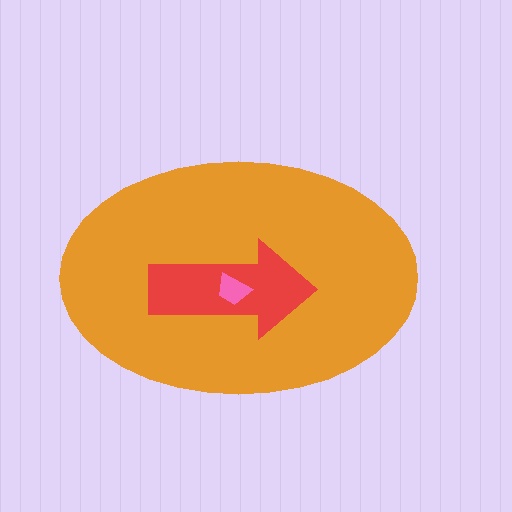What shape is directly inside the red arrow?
The pink trapezoid.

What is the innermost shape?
The pink trapezoid.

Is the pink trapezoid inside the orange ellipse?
Yes.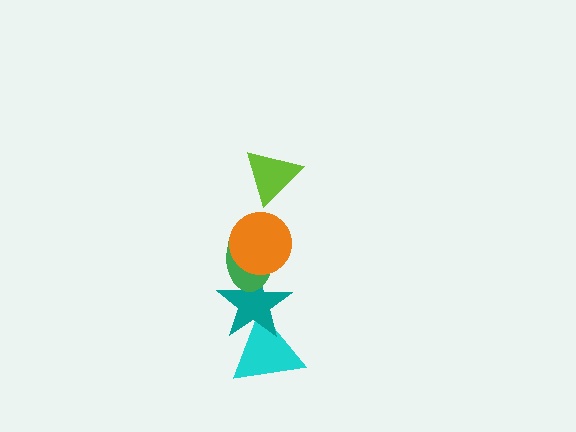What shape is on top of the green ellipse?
The orange circle is on top of the green ellipse.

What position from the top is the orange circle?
The orange circle is 2nd from the top.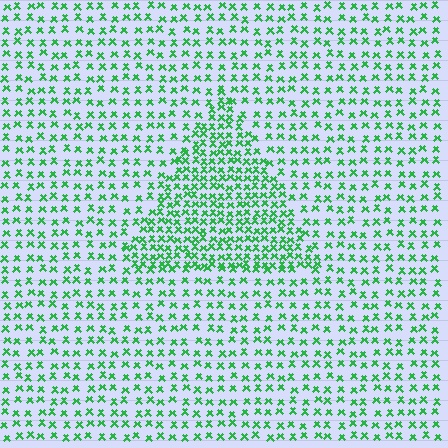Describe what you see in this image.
The image contains small green elements arranged at two different densities. A triangle-shaped region is visible where the elements are more densely packed than the surrounding area.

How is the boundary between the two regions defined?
The boundary is defined by a change in element density (approximately 1.9x ratio). All elements are the same color, size, and shape.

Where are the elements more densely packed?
The elements are more densely packed inside the triangle boundary.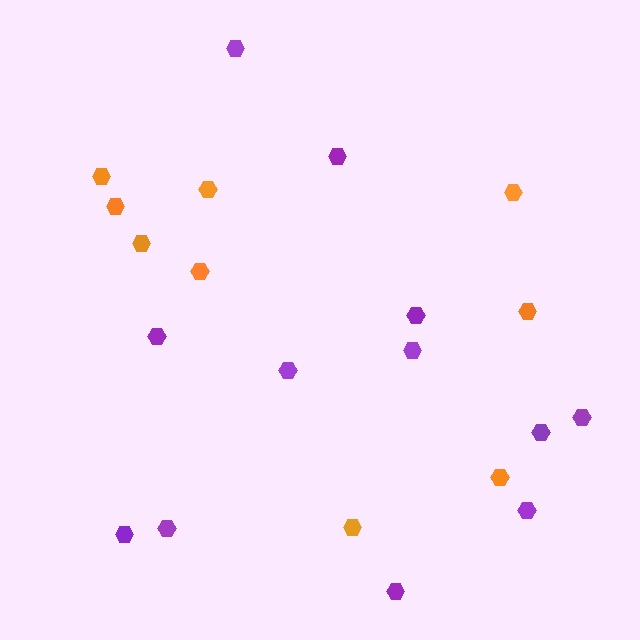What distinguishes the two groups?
There are 2 groups: one group of purple hexagons (12) and one group of orange hexagons (9).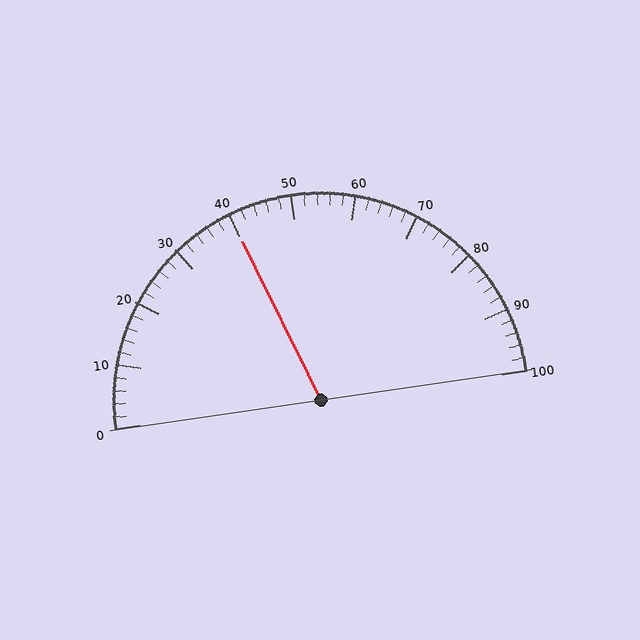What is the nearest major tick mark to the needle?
The nearest major tick mark is 40.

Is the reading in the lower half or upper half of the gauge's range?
The reading is in the lower half of the range (0 to 100).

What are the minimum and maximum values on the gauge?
The gauge ranges from 0 to 100.